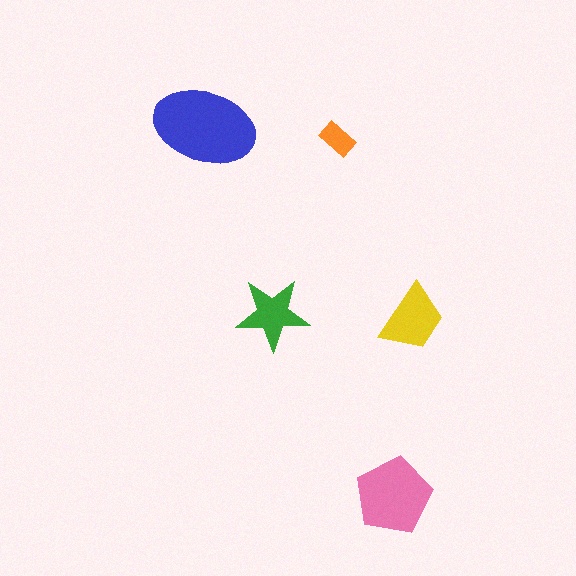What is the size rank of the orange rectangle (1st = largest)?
5th.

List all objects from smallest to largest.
The orange rectangle, the green star, the yellow trapezoid, the pink pentagon, the blue ellipse.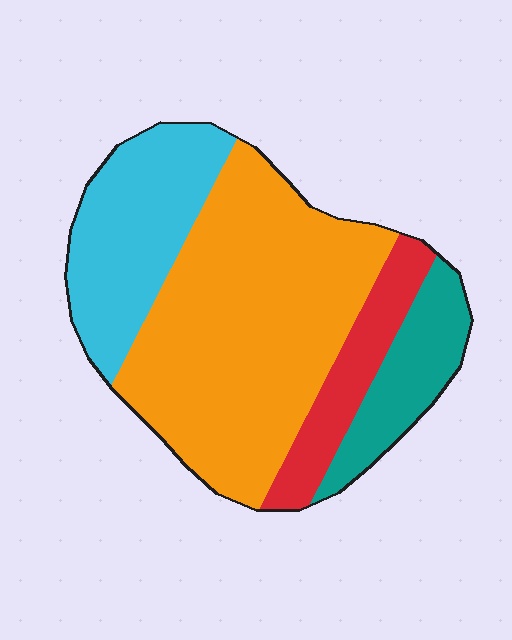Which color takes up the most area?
Orange, at roughly 50%.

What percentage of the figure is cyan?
Cyan takes up about one quarter (1/4) of the figure.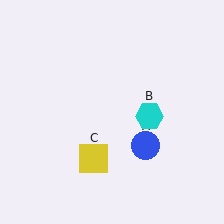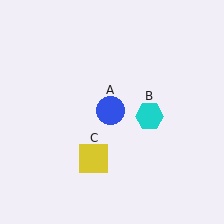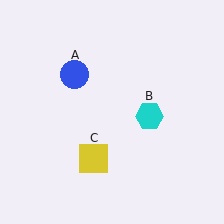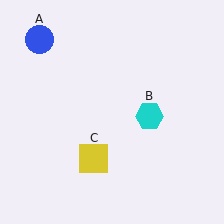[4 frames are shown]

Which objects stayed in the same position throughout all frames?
Cyan hexagon (object B) and yellow square (object C) remained stationary.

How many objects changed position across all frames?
1 object changed position: blue circle (object A).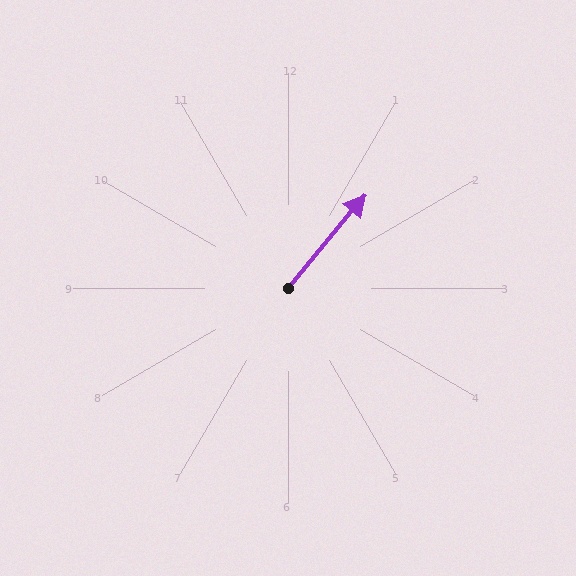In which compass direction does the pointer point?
Northeast.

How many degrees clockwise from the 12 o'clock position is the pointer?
Approximately 40 degrees.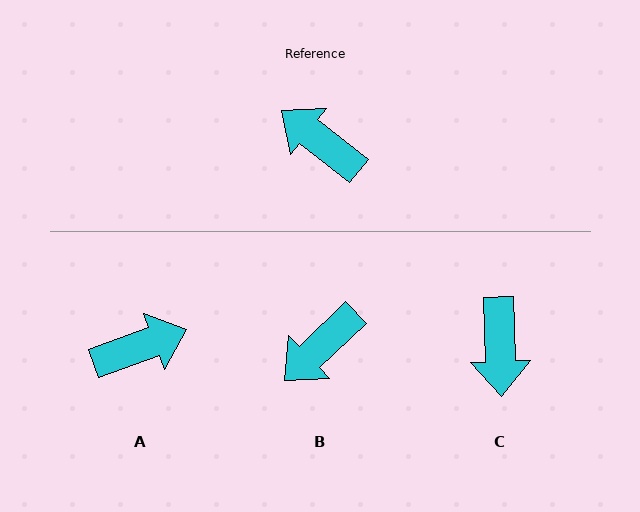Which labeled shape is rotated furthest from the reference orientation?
C, about 130 degrees away.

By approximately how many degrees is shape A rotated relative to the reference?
Approximately 122 degrees clockwise.